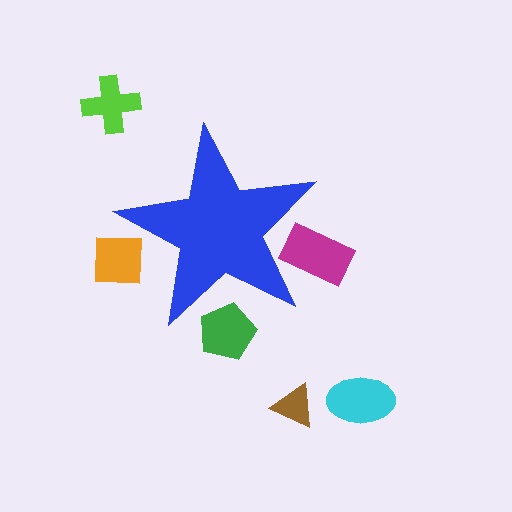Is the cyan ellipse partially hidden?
No, the cyan ellipse is fully visible.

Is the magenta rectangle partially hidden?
Yes, the magenta rectangle is partially hidden behind the blue star.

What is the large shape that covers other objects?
A blue star.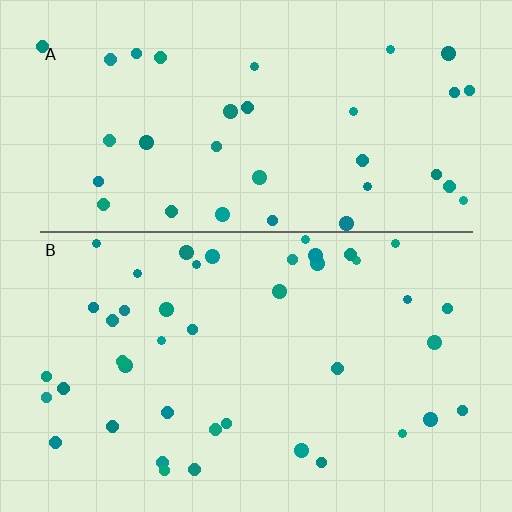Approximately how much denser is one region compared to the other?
Approximately 1.2× — region B over region A.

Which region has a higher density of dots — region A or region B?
B (the bottom).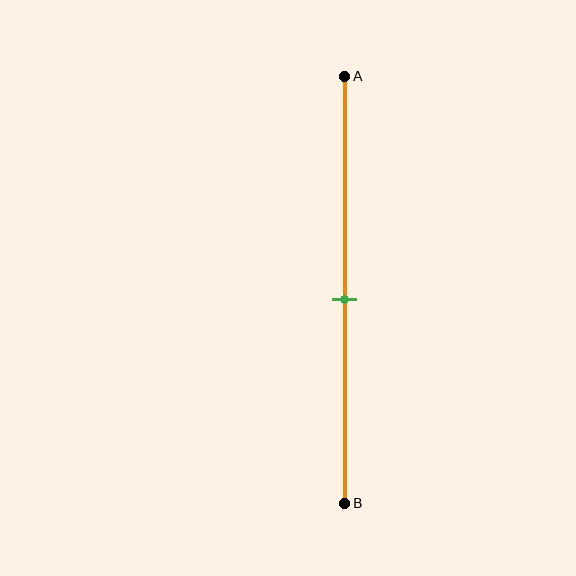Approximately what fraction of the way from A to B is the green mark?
The green mark is approximately 50% of the way from A to B.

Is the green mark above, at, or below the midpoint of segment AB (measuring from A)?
The green mark is approximately at the midpoint of segment AB.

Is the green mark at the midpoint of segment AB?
Yes, the mark is approximately at the midpoint.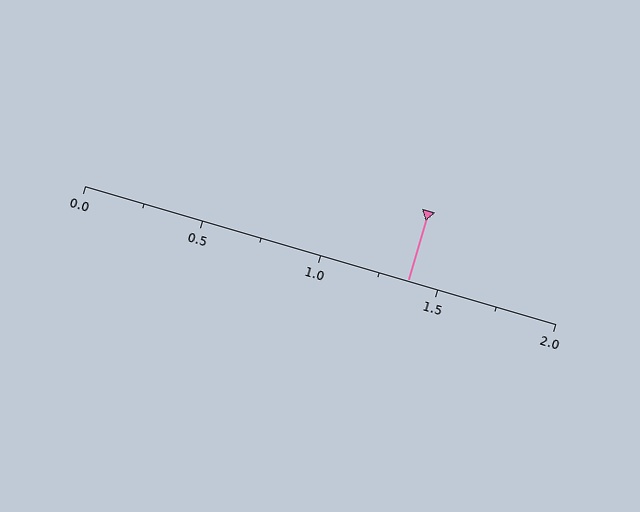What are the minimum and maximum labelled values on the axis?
The axis runs from 0.0 to 2.0.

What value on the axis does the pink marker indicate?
The marker indicates approximately 1.38.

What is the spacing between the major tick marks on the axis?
The major ticks are spaced 0.5 apart.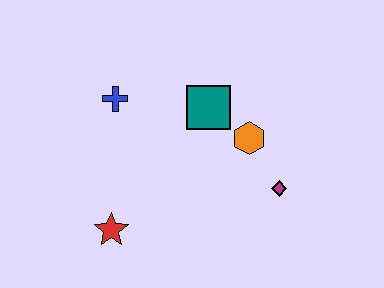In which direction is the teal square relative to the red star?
The teal square is above the red star.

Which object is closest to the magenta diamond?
The orange hexagon is closest to the magenta diamond.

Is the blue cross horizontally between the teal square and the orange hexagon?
No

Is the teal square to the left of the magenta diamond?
Yes